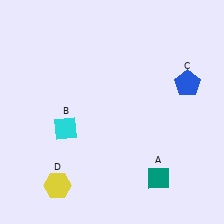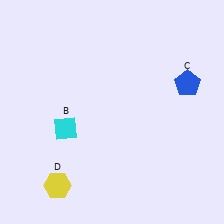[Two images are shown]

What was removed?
The teal diamond (A) was removed in Image 2.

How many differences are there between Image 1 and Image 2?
There is 1 difference between the two images.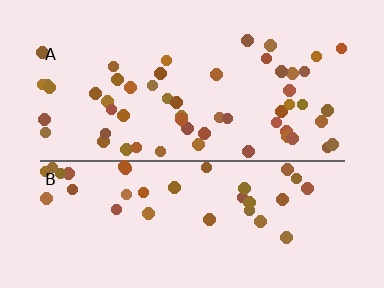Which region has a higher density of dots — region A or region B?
A (the top).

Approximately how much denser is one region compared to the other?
Approximately 1.5× — region A over region B.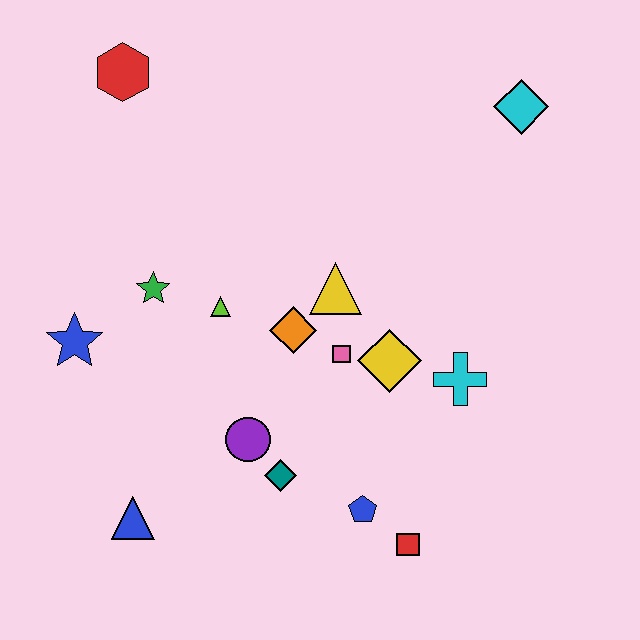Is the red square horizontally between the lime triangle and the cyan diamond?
Yes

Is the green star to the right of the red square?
No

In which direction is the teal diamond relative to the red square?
The teal diamond is to the left of the red square.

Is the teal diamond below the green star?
Yes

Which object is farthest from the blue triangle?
The cyan diamond is farthest from the blue triangle.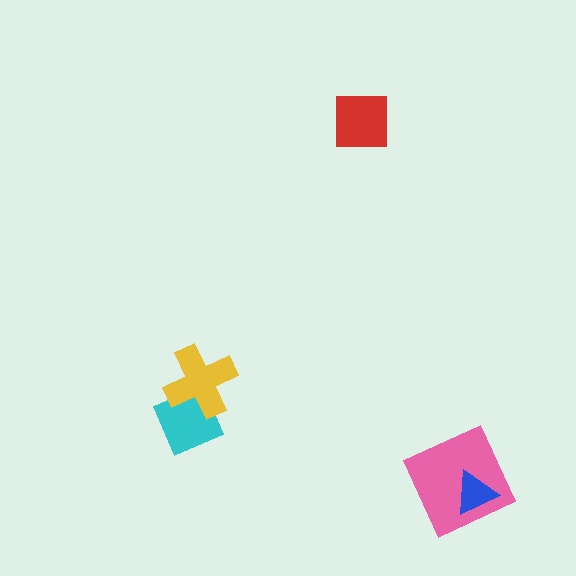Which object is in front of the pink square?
The blue triangle is in front of the pink square.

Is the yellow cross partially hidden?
No, no other shape covers it.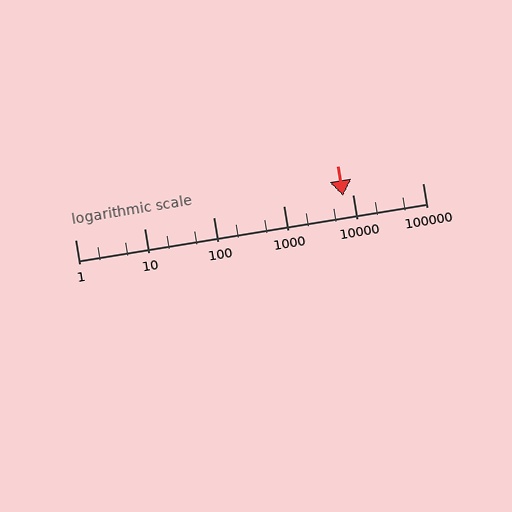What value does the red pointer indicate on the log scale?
The pointer indicates approximately 7300.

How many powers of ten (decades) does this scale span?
The scale spans 5 decades, from 1 to 100000.